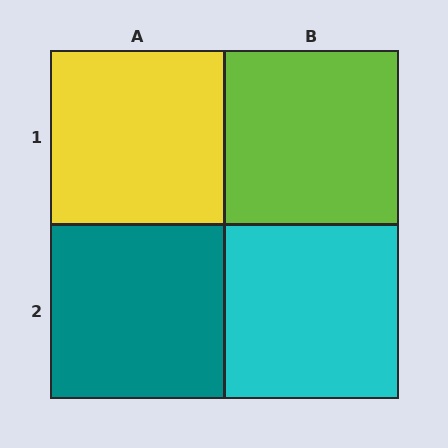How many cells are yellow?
1 cell is yellow.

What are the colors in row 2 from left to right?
Teal, cyan.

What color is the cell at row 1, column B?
Lime.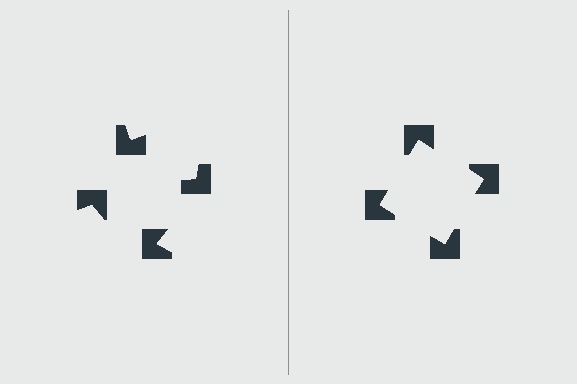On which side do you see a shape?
An illusory square appears on the right side. On the left side the wedge cuts are rotated, so no coherent shape forms.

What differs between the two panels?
The notched squares are positioned identically on both sides; only the wedge orientations differ. On the right they align to a square; on the left they are misaligned.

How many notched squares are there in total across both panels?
8 — 4 on each side.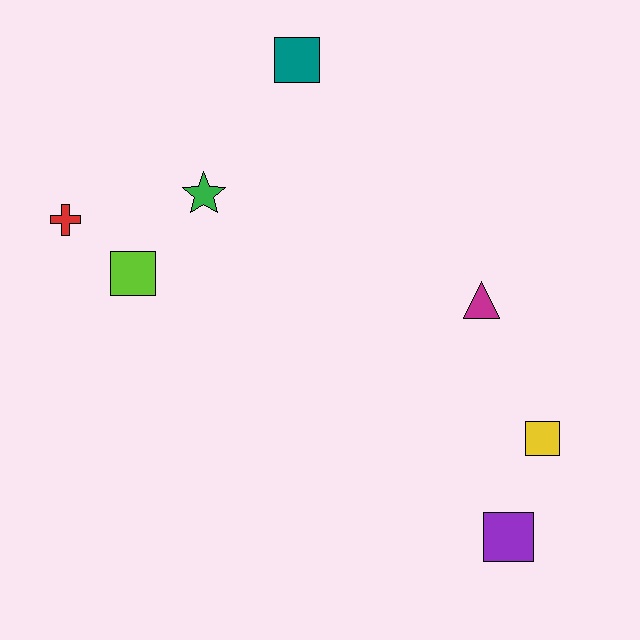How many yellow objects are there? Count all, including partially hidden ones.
There is 1 yellow object.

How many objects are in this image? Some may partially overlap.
There are 7 objects.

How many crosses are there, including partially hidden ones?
There is 1 cross.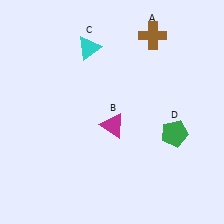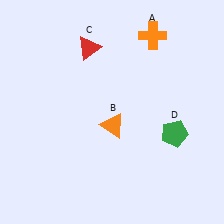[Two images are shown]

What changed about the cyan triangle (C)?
In Image 1, C is cyan. In Image 2, it changed to red.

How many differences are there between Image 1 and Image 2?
There are 3 differences between the two images.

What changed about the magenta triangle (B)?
In Image 1, B is magenta. In Image 2, it changed to orange.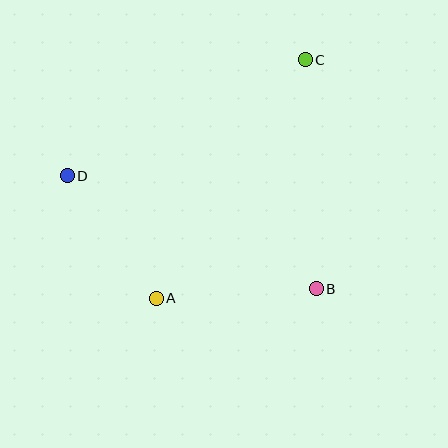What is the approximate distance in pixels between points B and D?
The distance between B and D is approximately 273 pixels.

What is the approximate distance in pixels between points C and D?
The distance between C and D is approximately 265 pixels.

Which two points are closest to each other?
Points A and D are closest to each other.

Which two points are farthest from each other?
Points A and C are farthest from each other.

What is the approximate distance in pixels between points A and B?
The distance between A and B is approximately 160 pixels.